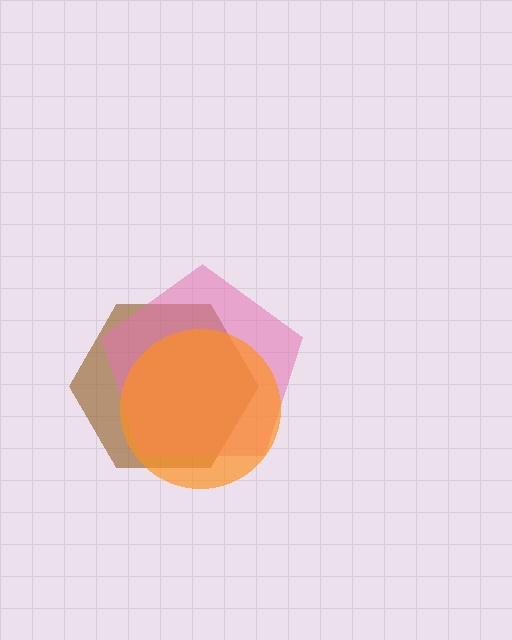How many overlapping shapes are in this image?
There are 3 overlapping shapes in the image.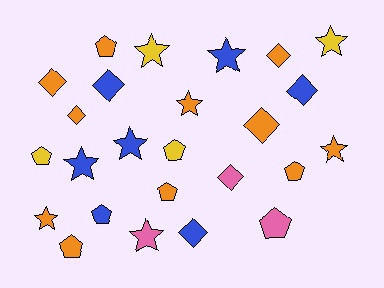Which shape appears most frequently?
Star, with 9 objects.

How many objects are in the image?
There are 25 objects.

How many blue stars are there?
There are 3 blue stars.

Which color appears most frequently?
Orange, with 11 objects.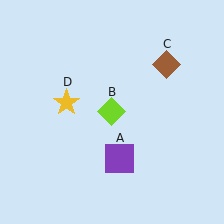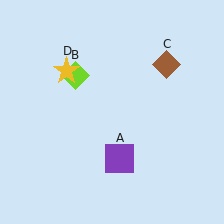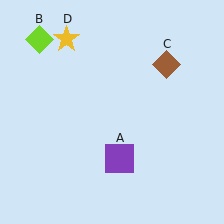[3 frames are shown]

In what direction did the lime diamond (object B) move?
The lime diamond (object B) moved up and to the left.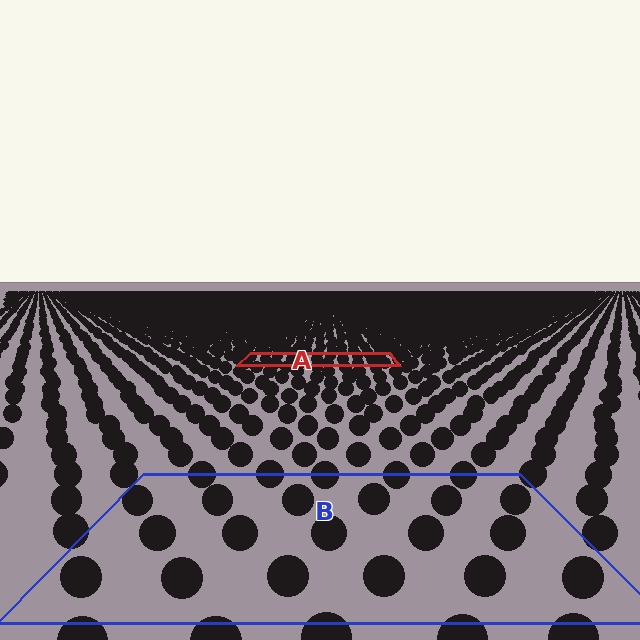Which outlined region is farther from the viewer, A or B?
Region A is farther from the viewer — the texture elements inside it appear smaller and more densely packed.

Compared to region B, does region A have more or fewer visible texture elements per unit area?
Region A has more texture elements per unit area — they are packed more densely because it is farther away.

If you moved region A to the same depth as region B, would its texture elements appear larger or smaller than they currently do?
They would appear larger. At a closer depth, the same texture elements are projected at a bigger on-screen size.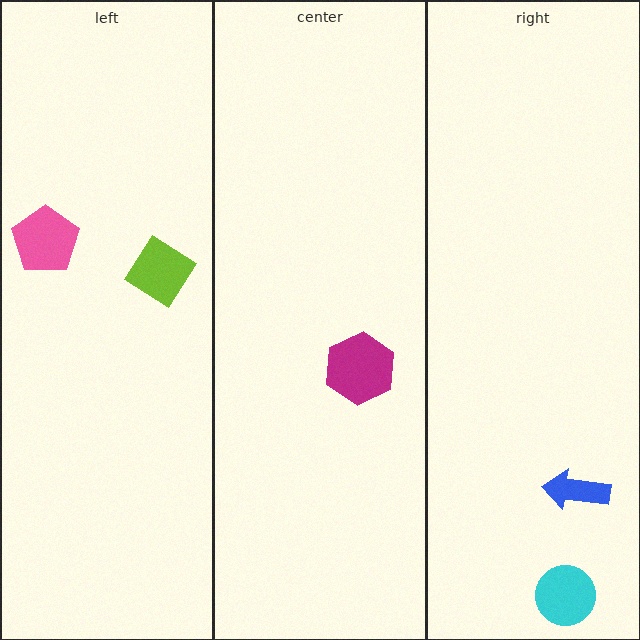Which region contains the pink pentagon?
The left region.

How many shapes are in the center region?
1.